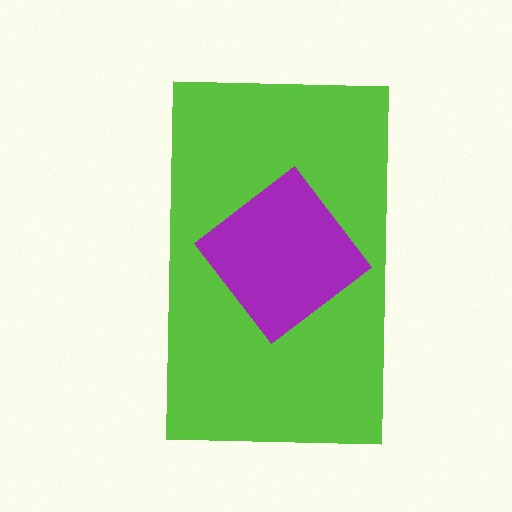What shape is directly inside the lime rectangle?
The purple diamond.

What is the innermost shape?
The purple diamond.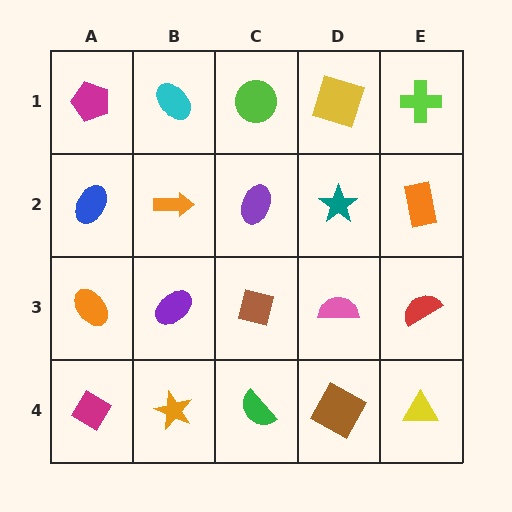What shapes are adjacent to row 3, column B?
An orange arrow (row 2, column B), an orange star (row 4, column B), an orange ellipse (row 3, column A), a brown square (row 3, column C).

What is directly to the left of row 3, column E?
A pink semicircle.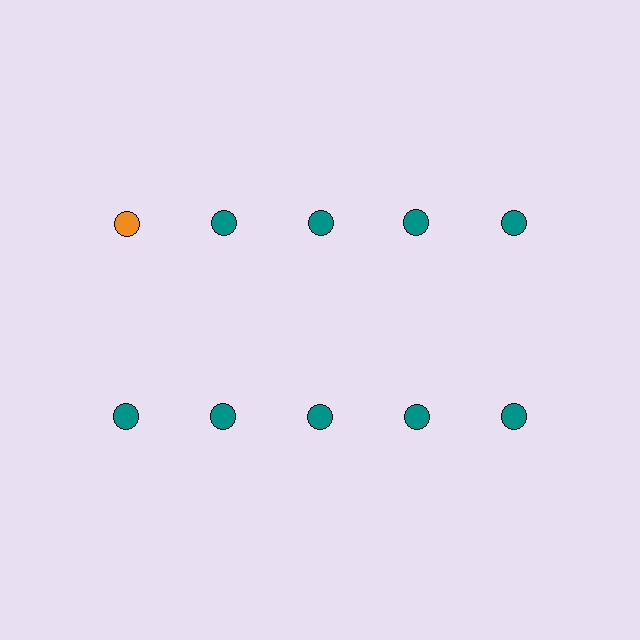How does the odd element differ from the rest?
It has a different color: orange instead of teal.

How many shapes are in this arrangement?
There are 10 shapes arranged in a grid pattern.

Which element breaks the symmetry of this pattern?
The orange circle in the top row, leftmost column breaks the symmetry. All other shapes are teal circles.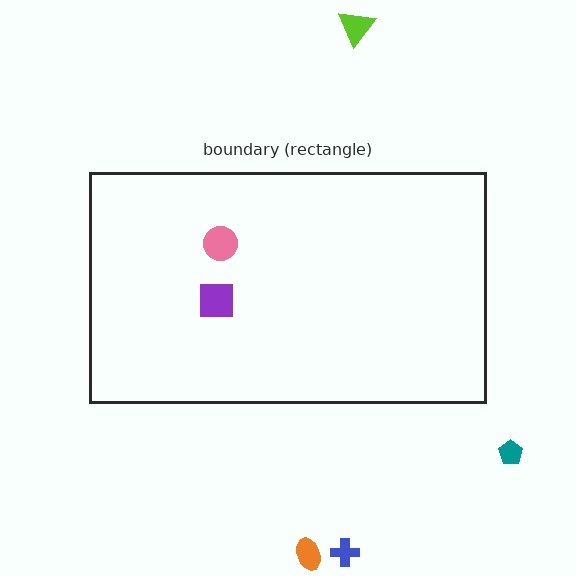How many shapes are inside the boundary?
2 inside, 4 outside.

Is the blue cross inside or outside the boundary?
Outside.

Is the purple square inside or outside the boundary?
Inside.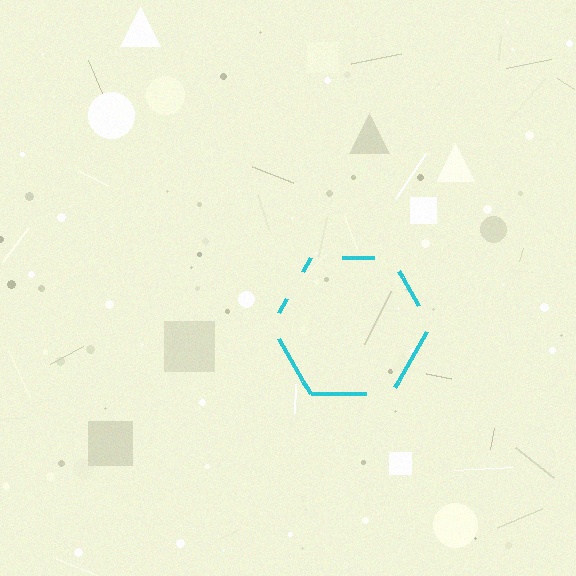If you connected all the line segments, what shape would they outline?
They would outline a hexagon.